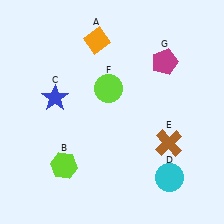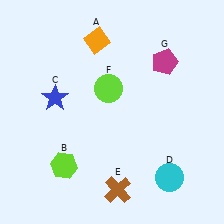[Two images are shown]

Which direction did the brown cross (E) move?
The brown cross (E) moved left.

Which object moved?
The brown cross (E) moved left.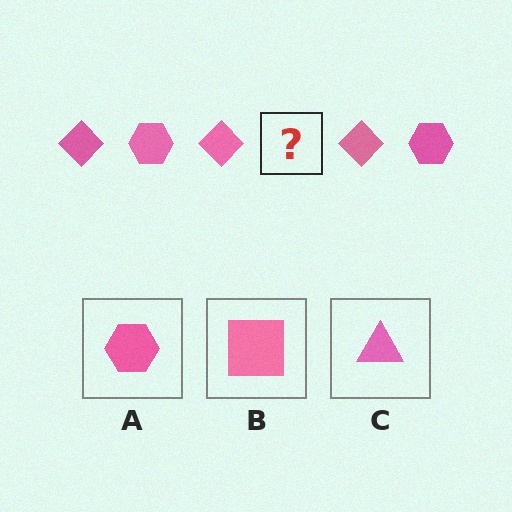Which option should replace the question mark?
Option A.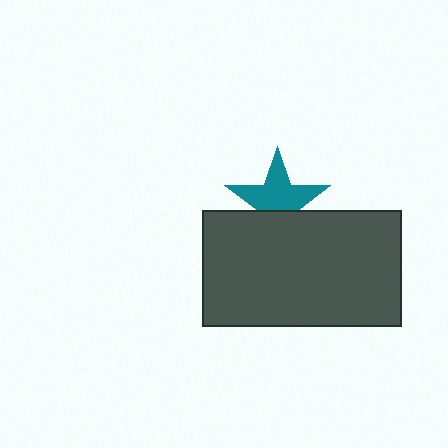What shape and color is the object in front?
The object in front is a dark gray rectangle.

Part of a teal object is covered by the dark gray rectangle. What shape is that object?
It is a star.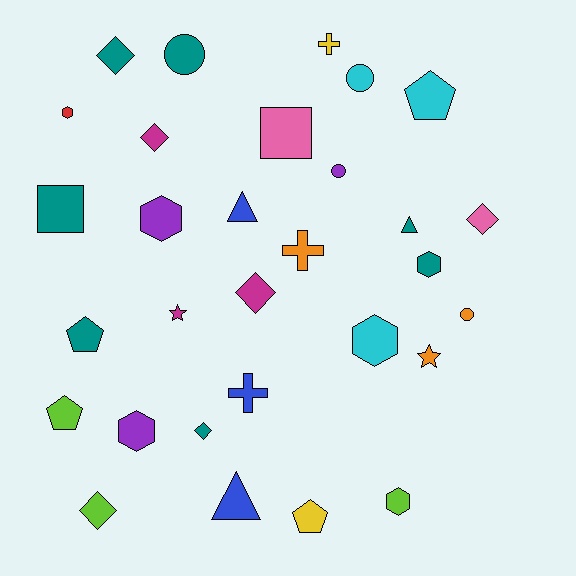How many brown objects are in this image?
There are no brown objects.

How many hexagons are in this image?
There are 6 hexagons.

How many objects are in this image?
There are 30 objects.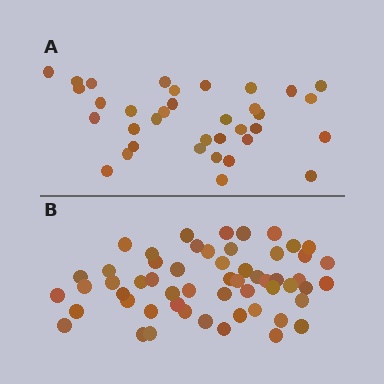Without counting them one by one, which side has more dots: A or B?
Region B (the bottom region) has more dots.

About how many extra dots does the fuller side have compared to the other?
Region B has approximately 20 more dots than region A.